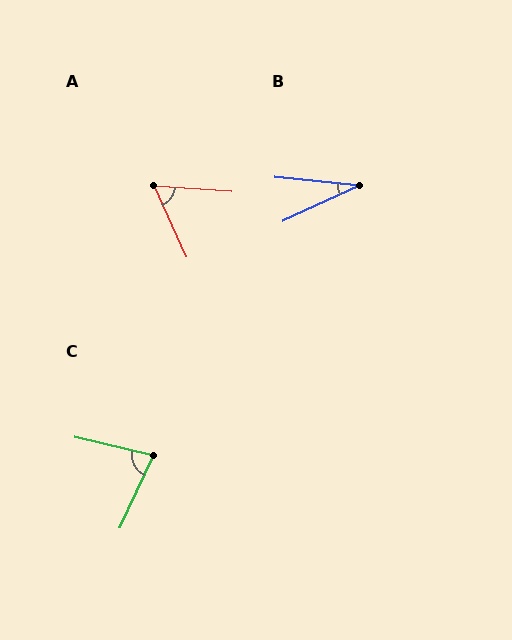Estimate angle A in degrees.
Approximately 61 degrees.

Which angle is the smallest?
B, at approximately 31 degrees.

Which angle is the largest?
C, at approximately 78 degrees.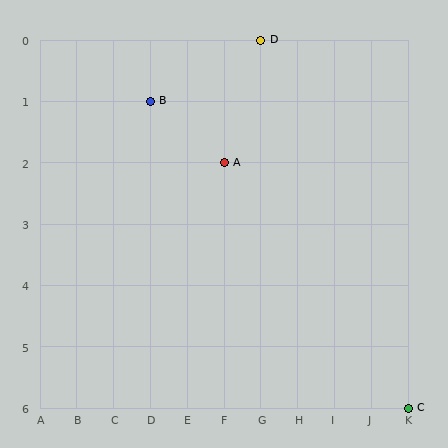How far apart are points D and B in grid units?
Points D and B are 3 columns and 1 row apart (about 3.2 grid units diagonally).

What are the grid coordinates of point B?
Point B is at grid coordinates (D, 1).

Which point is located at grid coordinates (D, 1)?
Point B is at (D, 1).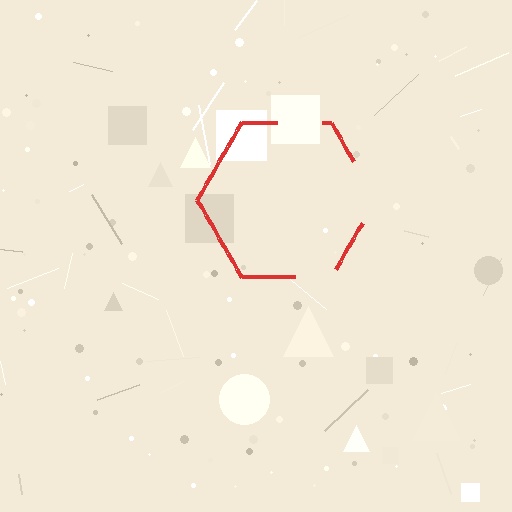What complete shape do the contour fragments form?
The contour fragments form a hexagon.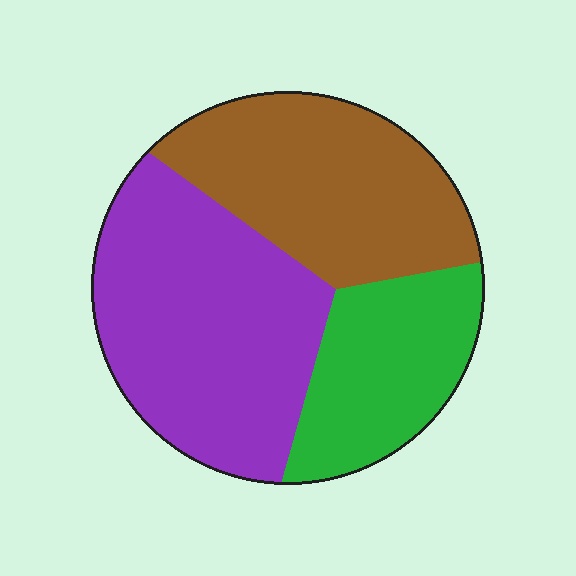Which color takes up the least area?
Green, at roughly 25%.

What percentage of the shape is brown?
Brown takes up about one third (1/3) of the shape.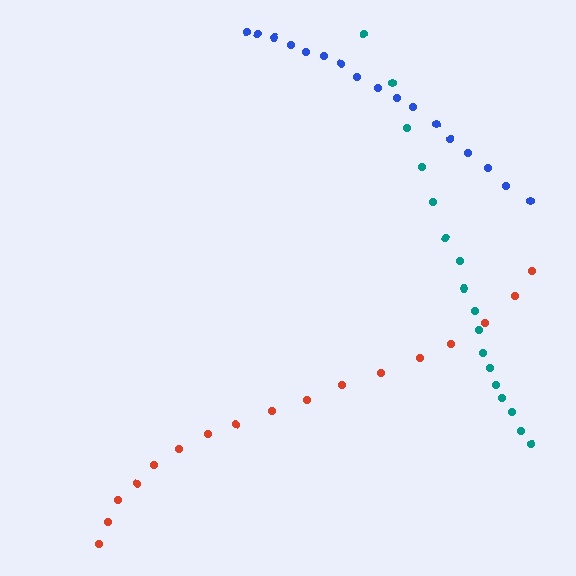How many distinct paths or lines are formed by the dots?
There are 3 distinct paths.